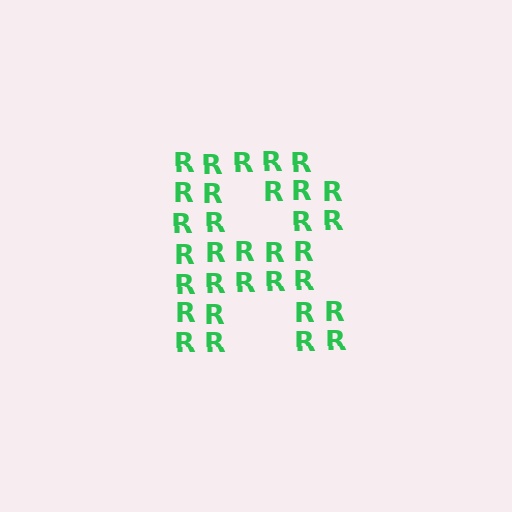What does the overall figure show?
The overall figure shows the letter R.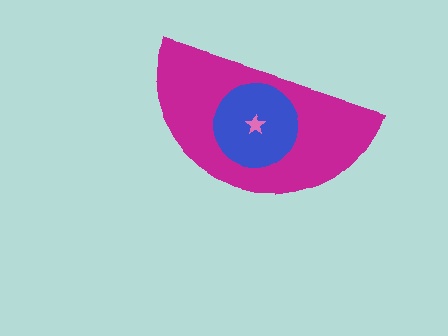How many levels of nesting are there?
3.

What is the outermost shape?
The magenta semicircle.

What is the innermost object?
The pink star.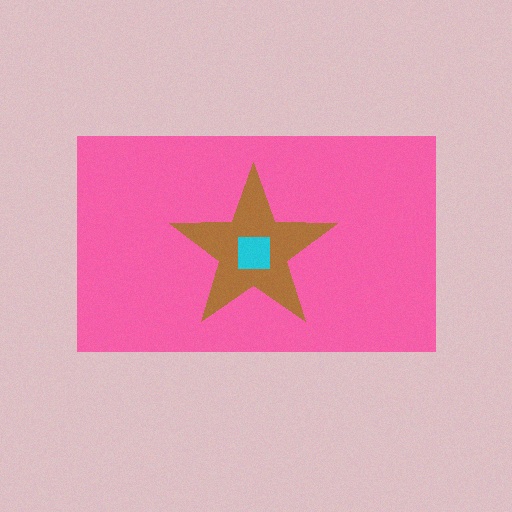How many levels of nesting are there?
3.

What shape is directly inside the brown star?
The cyan square.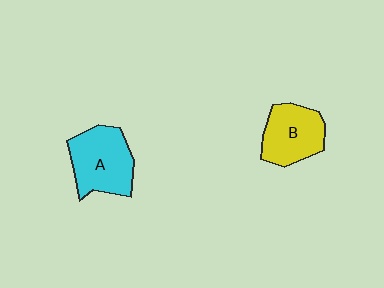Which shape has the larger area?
Shape A (cyan).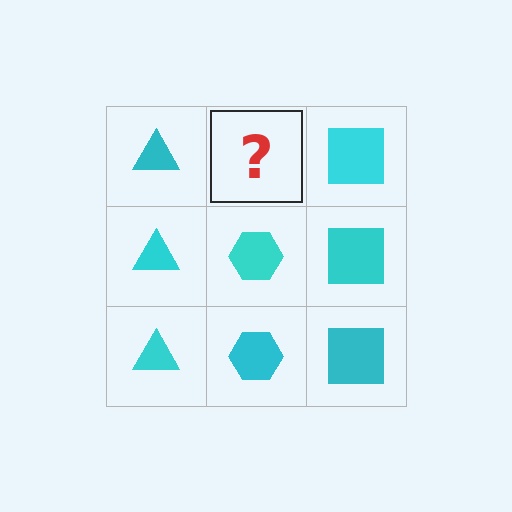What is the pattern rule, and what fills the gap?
The rule is that each column has a consistent shape. The gap should be filled with a cyan hexagon.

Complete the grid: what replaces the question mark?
The question mark should be replaced with a cyan hexagon.